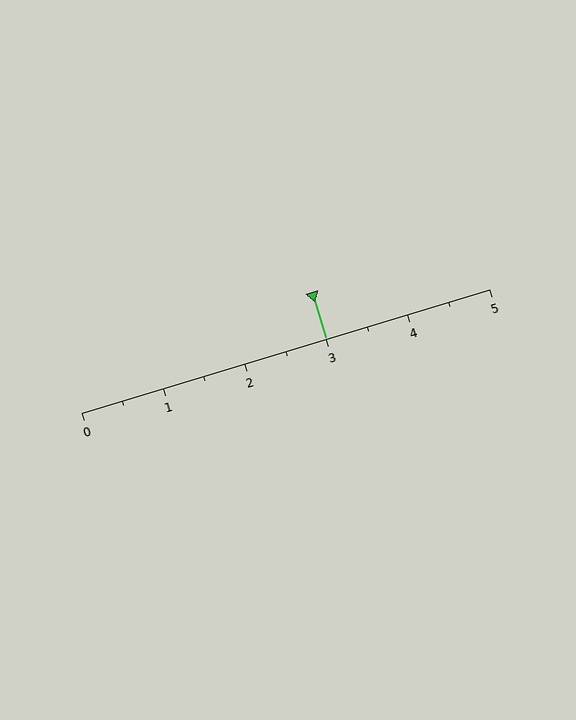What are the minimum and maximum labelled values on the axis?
The axis runs from 0 to 5.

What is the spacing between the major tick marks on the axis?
The major ticks are spaced 1 apart.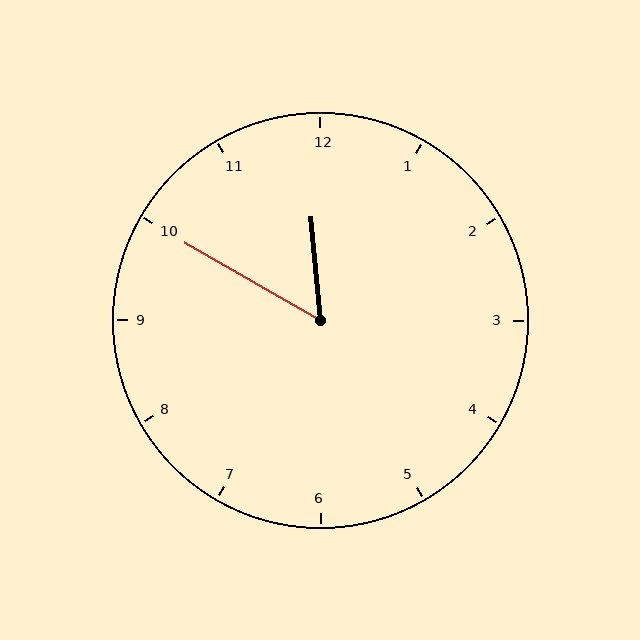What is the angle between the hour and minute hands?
Approximately 55 degrees.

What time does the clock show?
11:50.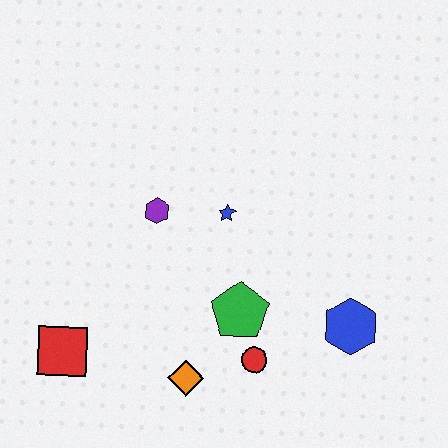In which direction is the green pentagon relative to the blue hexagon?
The green pentagon is to the left of the blue hexagon.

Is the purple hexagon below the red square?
No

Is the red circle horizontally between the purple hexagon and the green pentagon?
No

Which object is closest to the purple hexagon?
The blue star is closest to the purple hexagon.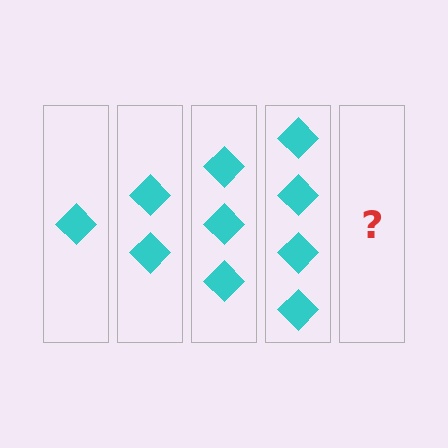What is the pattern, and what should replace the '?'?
The pattern is that each step adds one more diamond. The '?' should be 5 diamonds.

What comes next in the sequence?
The next element should be 5 diamonds.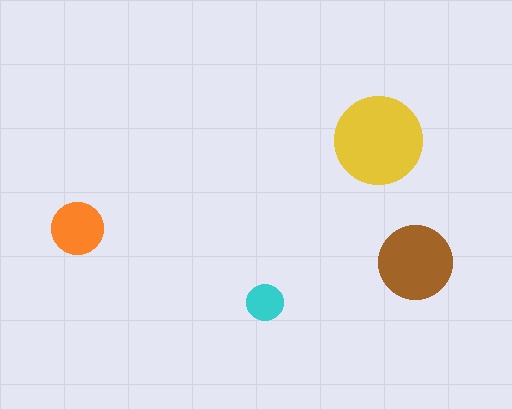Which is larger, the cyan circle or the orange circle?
The orange one.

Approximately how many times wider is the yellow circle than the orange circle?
About 1.5 times wider.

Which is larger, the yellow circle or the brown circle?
The yellow one.